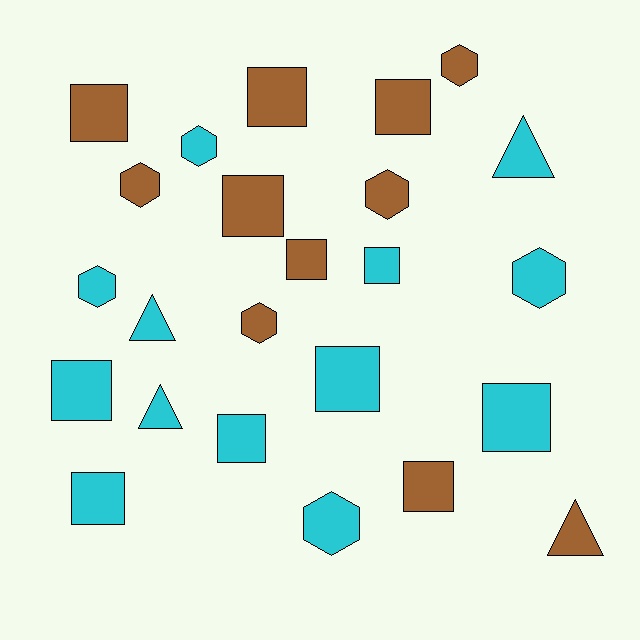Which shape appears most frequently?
Square, with 12 objects.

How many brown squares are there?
There are 6 brown squares.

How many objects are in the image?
There are 24 objects.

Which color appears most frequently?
Cyan, with 13 objects.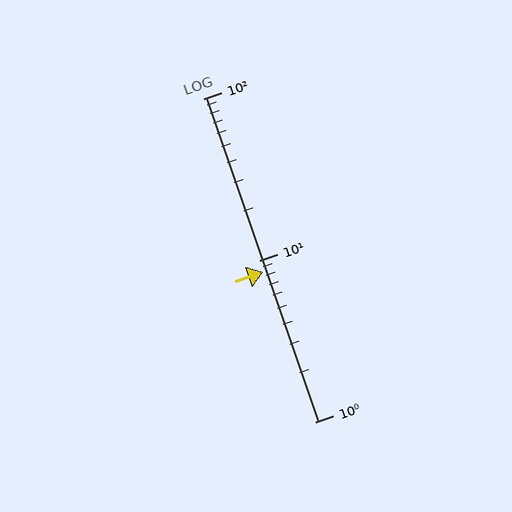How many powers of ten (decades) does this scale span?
The scale spans 2 decades, from 1 to 100.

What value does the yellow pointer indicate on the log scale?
The pointer indicates approximately 8.4.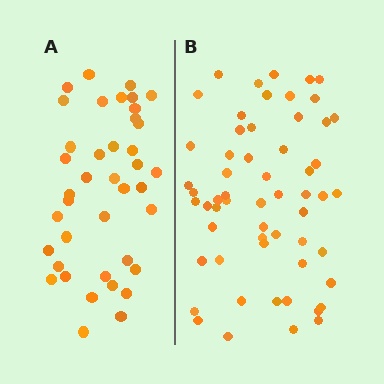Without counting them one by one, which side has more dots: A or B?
Region B (the right region) has more dots.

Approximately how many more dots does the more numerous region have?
Region B has approximately 20 more dots than region A.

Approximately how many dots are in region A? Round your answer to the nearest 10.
About 40 dots.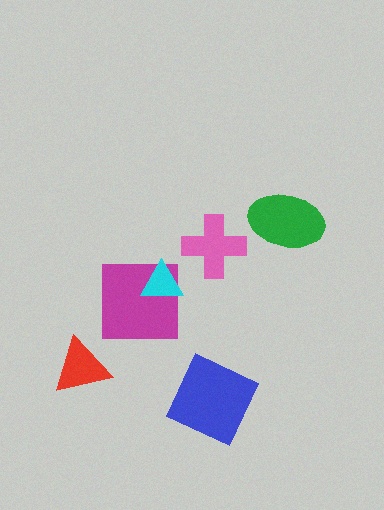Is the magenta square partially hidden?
Yes, it is partially covered by another shape.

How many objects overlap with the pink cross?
0 objects overlap with the pink cross.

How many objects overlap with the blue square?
0 objects overlap with the blue square.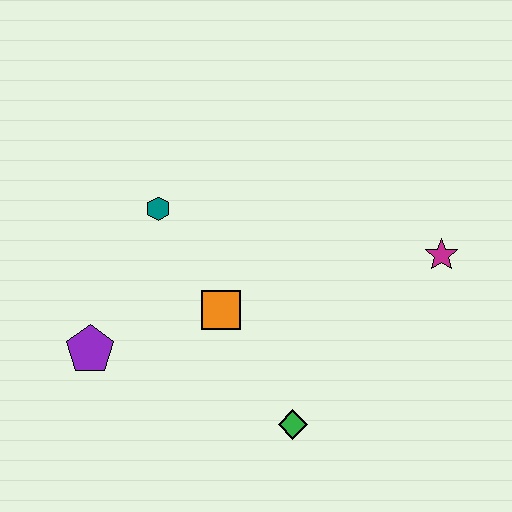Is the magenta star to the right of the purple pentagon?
Yes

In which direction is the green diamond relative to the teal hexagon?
The green diamond is below the teal hexagon.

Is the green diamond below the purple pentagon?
Yes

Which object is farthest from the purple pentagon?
The magenta star is farthest from the purple pentagon.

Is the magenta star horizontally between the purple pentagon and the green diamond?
No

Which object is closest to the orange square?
The teal hexagon is closest to the orange square.